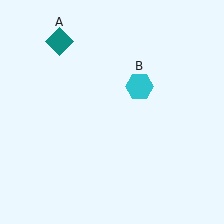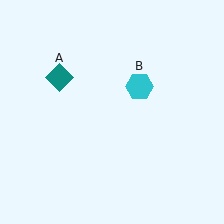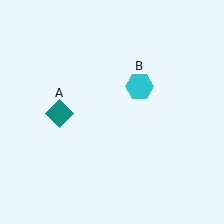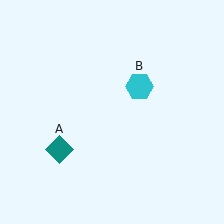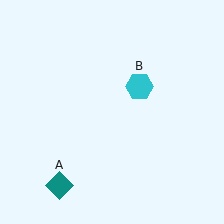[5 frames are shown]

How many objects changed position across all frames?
1 object changed position: teal diamond (object A).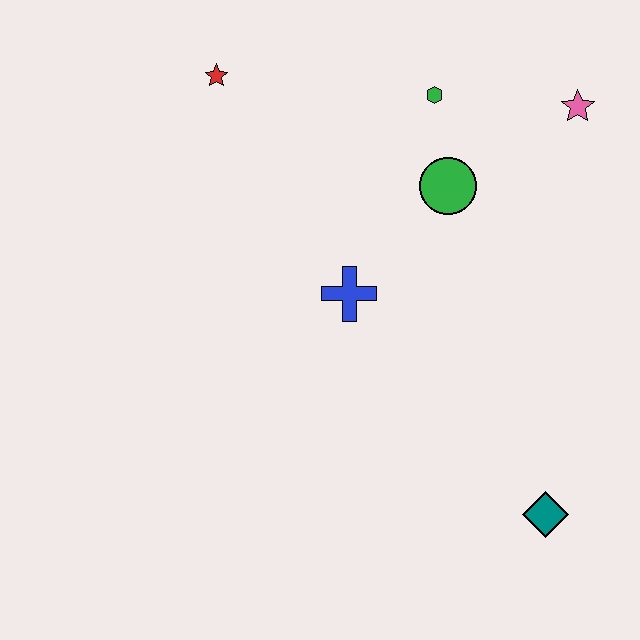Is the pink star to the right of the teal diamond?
Yes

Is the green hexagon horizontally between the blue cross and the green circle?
Yes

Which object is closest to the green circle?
The green hexagon is closest to the green circle.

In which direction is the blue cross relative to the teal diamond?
The blue cross is above the teal diamond.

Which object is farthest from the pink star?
The teal diamond is farthest from the pink star.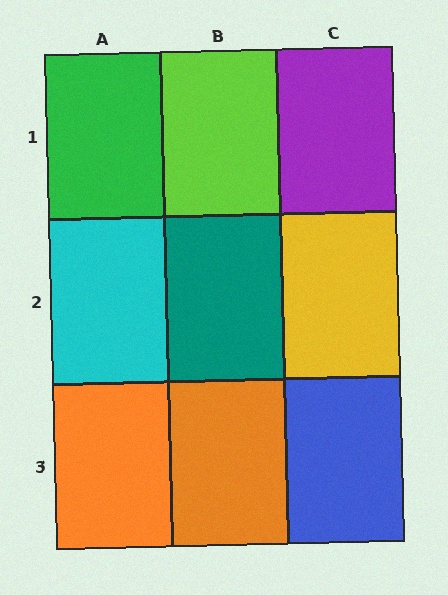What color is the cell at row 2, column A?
Cyan.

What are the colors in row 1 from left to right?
Green, lime, purple.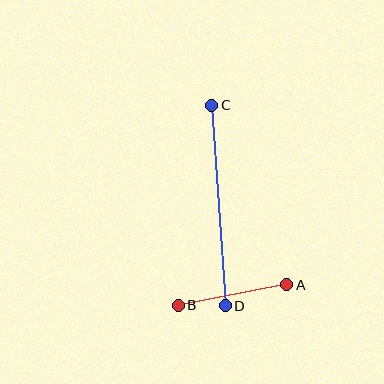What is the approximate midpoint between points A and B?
The midpoint is at approximately (232, 295) pixels.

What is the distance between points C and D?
The distance is approximately 201 pixels.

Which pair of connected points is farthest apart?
Points C and D are farthest apart.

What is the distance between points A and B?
The distance is approximately 110 pixels.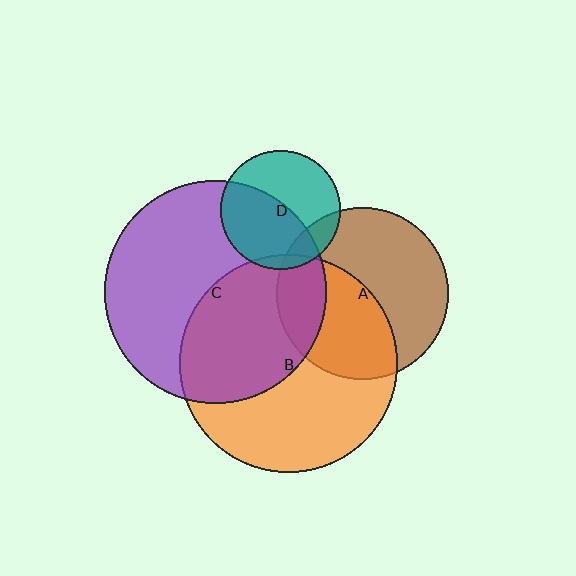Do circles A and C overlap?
Yes.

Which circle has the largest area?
Circle C (purple).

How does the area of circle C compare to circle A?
Approximately 1.7 times.